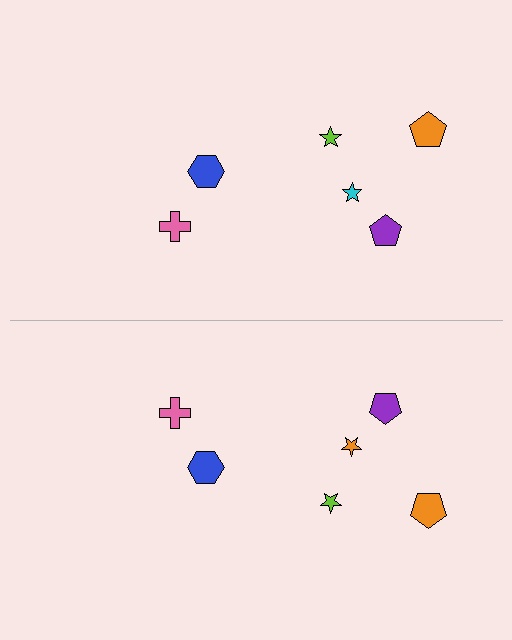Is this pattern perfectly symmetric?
No, the pattern is not perfectly symmetric. The orange star on the bottom side breaks the symmetry — its mirror counterpart is cyan.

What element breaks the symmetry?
The orange star on the bottom side breaks the symmetry — its mirror counterpart is cyan.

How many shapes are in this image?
There are 12 shapes in this image.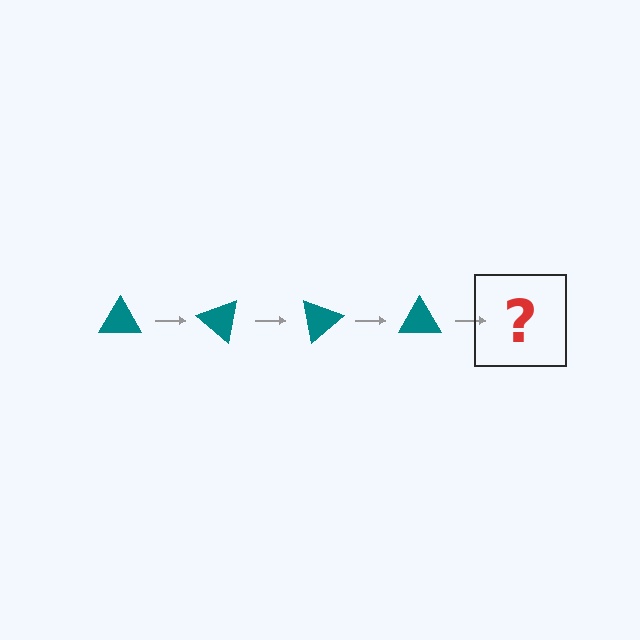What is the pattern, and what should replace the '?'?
The pattern is that the triangle rotates 40 degrees each step. The '?' should be a teal triangle rotated 160 degrees.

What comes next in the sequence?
The next element should be a teal triangle rotated 160 degrees.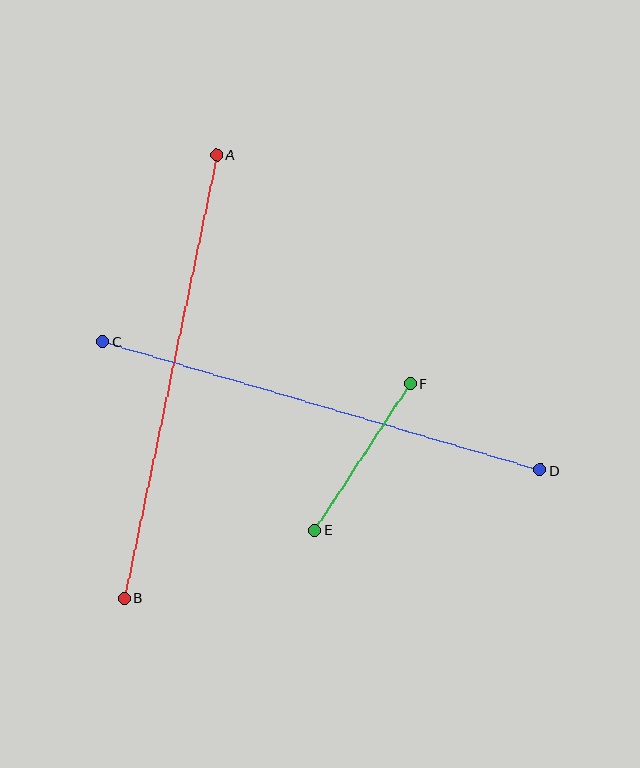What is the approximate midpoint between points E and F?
The midpoint is at approximately (363, 457) pixels.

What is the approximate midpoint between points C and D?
The midpoint is at approximately (321, 406) pixels.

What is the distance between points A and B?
The distance is approximately 453 pixels.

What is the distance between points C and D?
The distance is approximately 456 pixels.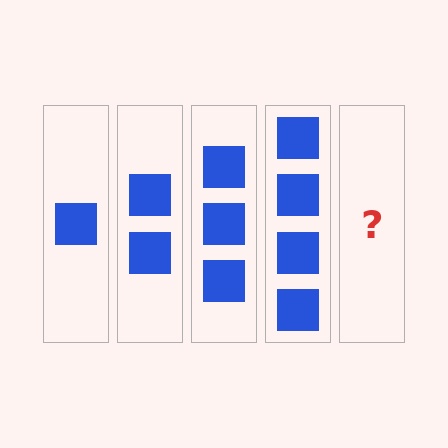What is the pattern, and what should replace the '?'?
The pattern is that each step adds one more square. The '?' should be 5 squares.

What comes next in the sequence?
The next element should be 5 squares.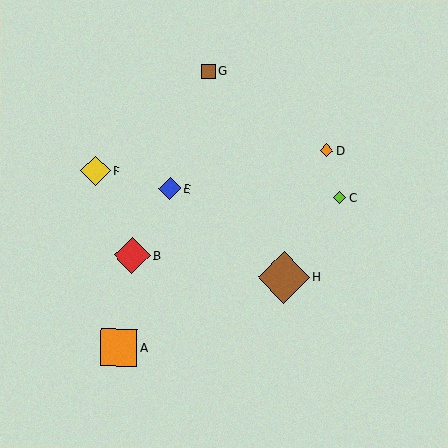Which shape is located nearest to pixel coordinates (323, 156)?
The orange diamond (labeled D) at (327, 151) is nearest to that location.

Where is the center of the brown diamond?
The center of the brown diamond is at (284, 277).